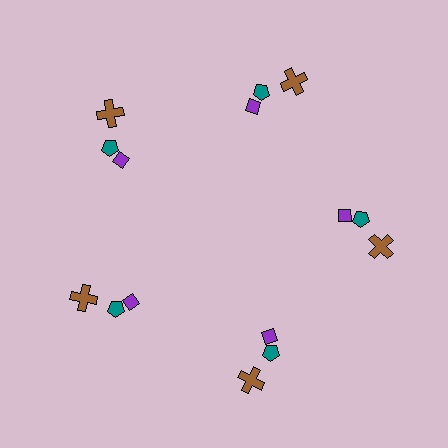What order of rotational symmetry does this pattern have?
This pattern has 5-fold rotational symmetry.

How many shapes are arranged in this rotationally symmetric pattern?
There are 15 shapes, arranged in 5 groups of 3.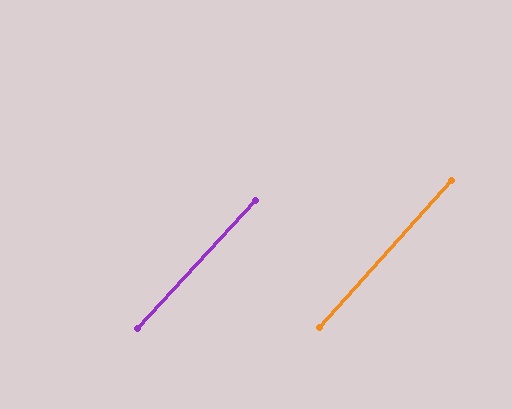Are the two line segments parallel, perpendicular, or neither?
Parallel — their directions differ by only 0.5°.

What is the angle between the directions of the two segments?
Approximately 1 degree.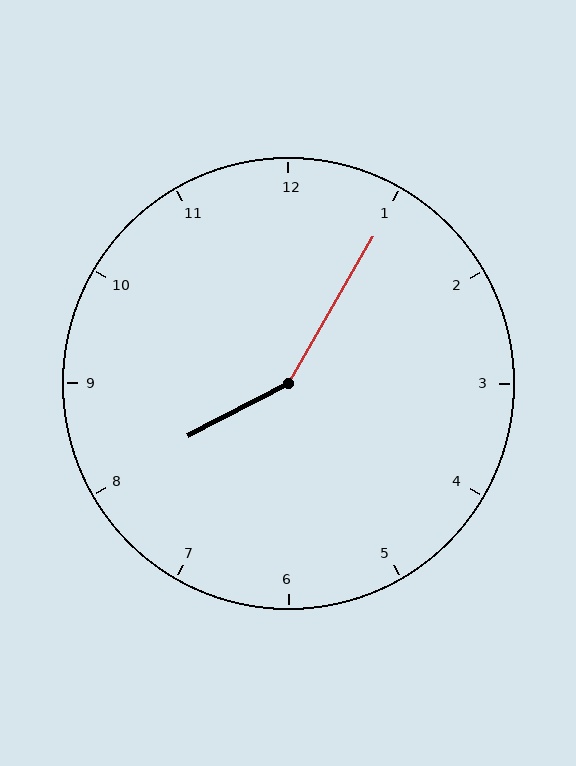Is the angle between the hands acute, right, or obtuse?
It is obtuse.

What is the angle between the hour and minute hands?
Approximately 148 degrees.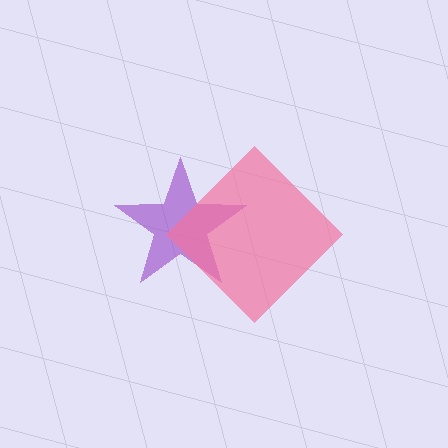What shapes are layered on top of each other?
The layered shapes are: a purple star, a pink diamond.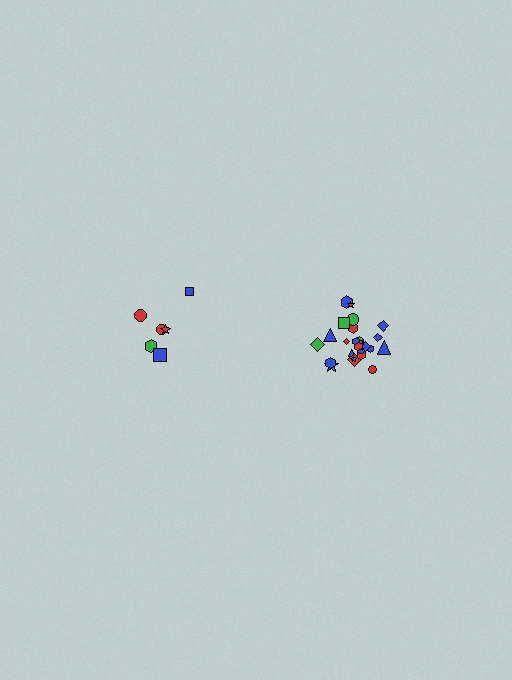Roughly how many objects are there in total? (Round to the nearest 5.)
Roughly 30 objects in total.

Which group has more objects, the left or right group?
The right group.